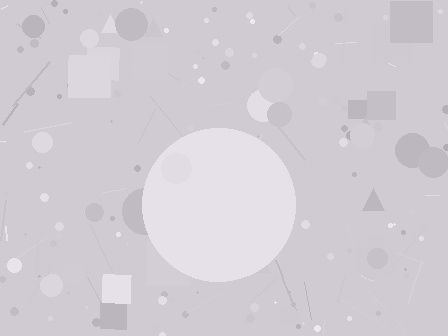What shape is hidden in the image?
A circle is hidden in the image.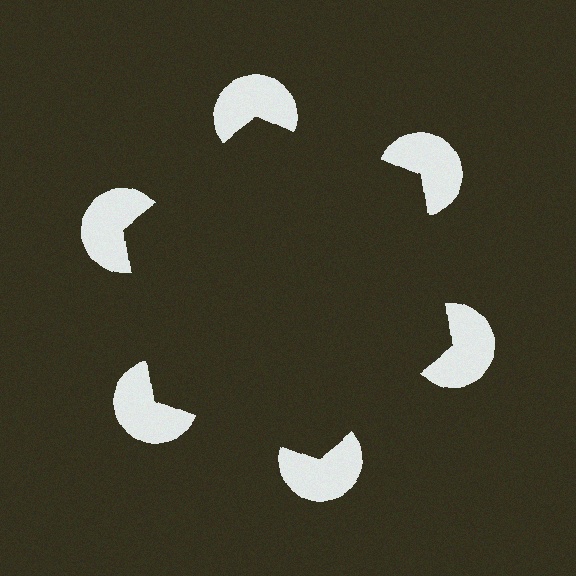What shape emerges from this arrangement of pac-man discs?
An illusory hexagon — its edges are inferred from the aligned wedge cuts in the pac-man discs, not physically drawn.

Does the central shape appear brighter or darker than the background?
It typically appears slightly darker than the background, even though no actual brightness change is drawn.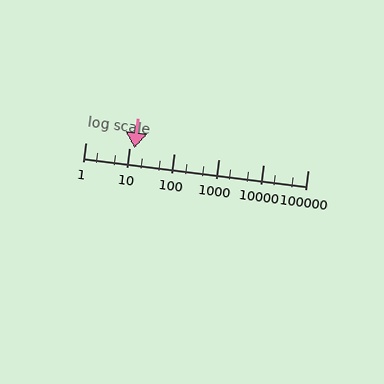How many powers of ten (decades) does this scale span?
The scale spans 5 decades, from 1 to 100000.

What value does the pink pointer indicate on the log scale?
The pointer indicates approximately 13.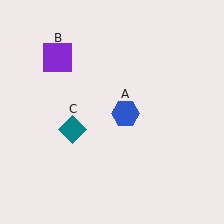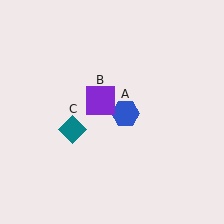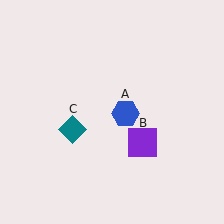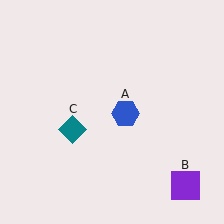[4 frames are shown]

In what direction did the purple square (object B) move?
The purple square (object B) moved down and to the right.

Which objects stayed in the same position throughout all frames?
Blue hexagon (object A) and teal diamond (object C) remained stationary.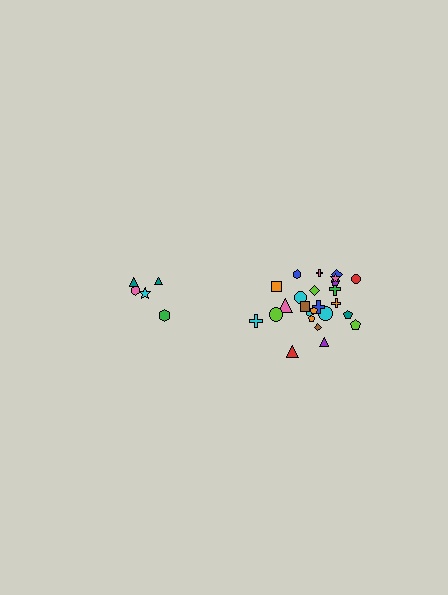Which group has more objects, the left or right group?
The right group.